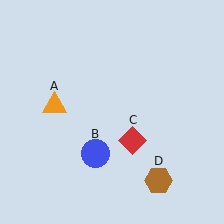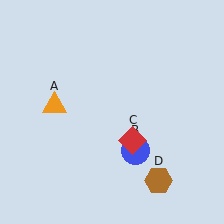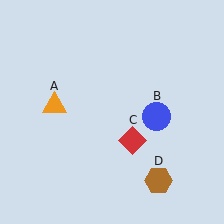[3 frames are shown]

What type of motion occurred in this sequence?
The blue circle (object B) rotated counterclockwise around the center of the scene.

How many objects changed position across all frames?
1 object changed position: blue circle (object B).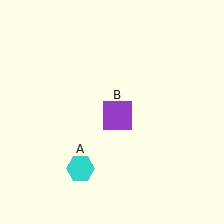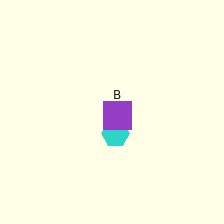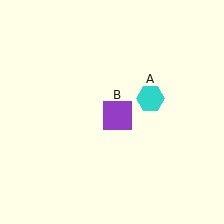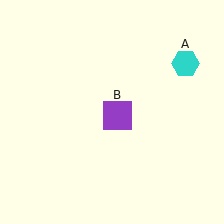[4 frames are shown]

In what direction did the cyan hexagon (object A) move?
The cyan hexagon (object A) moved up and to the right.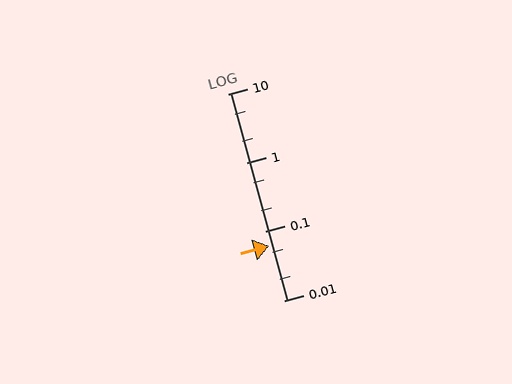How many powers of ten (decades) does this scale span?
The scale spans 3 decades, from 0.01 to 10.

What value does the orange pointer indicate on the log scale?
The pointer indicates approximately 0.061.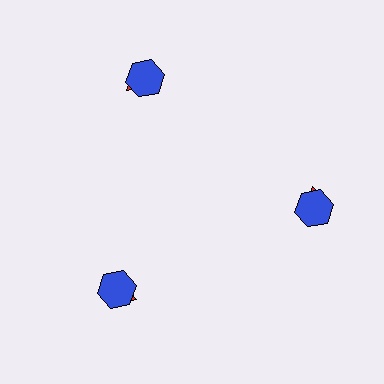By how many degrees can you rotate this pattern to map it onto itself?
The pattern maps onto itself every 120 degrees of rotation.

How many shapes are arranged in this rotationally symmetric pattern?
There are 6 shapes, arranged in 3 groups of 2.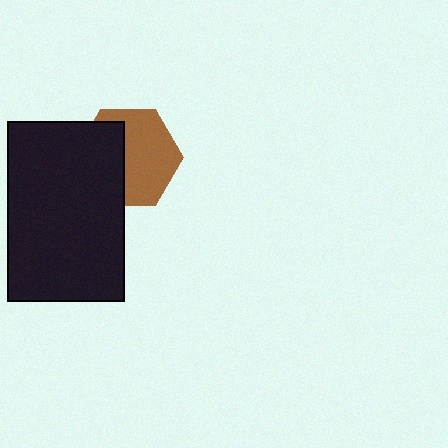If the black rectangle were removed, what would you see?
You would see the complete brown hexagon.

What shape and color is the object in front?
The object in front is a black rectangle.